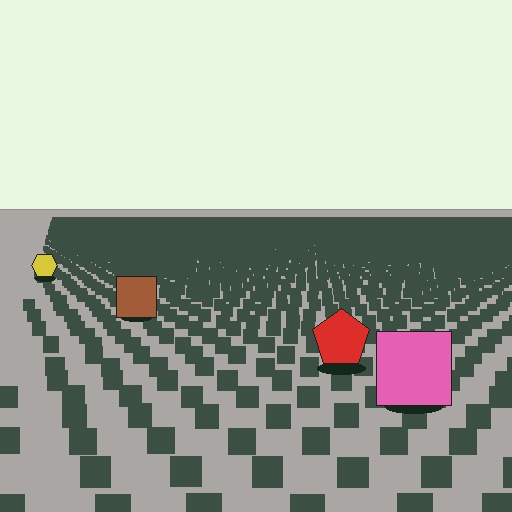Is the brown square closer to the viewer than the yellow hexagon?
Yes. The brown square is closer — you can tell from the texture gradient: the ground texture is coarser near it.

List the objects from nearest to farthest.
From nearest to farthest: the pink square, the red pentagon, the brown square, the yellow hexagon.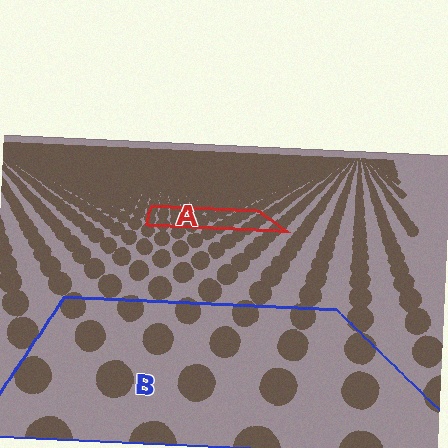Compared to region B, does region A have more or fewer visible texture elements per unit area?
Region A has more texture elements per unit area — they are packed more densely because it is farther away.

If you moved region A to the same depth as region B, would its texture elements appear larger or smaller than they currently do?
They would appear larger. At a closer depth, the same texture elements are projected at a bigger on-screen size.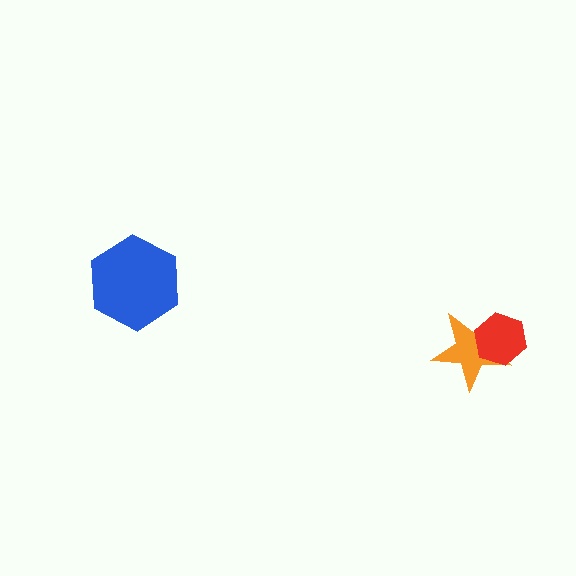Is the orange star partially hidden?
Yes, it is partially covered by another shape.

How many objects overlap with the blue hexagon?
0 objects overlap with the blue hexagon.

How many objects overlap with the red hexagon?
1 object overlaps with the red hexagon.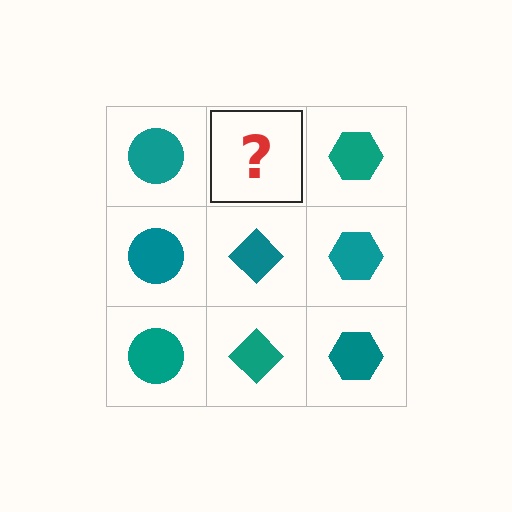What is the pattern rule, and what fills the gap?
The rule is that each column has a consistent shape. The gap should be filled with a teal diamond.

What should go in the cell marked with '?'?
The missing cell should contain a teal diamond.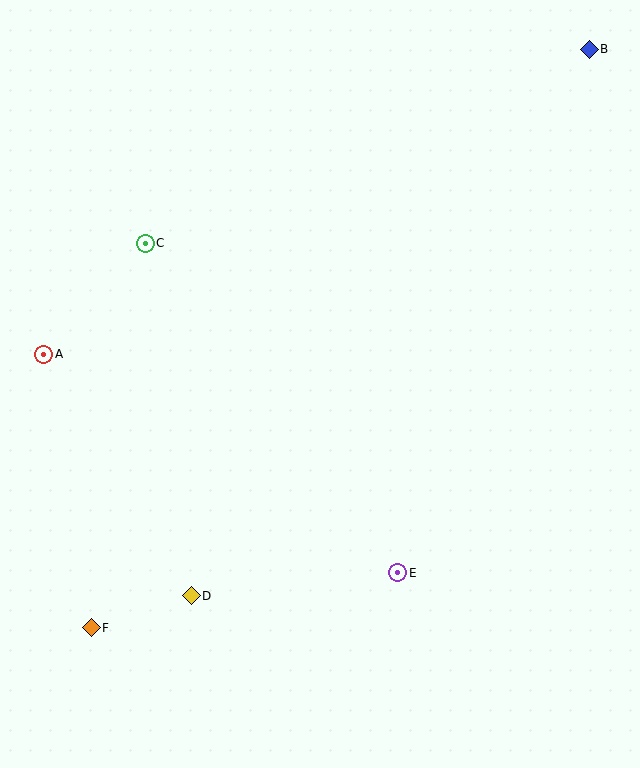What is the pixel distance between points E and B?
The distance between E and B is 557 pixels.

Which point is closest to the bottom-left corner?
Point F is closest to the bottom-left corner.